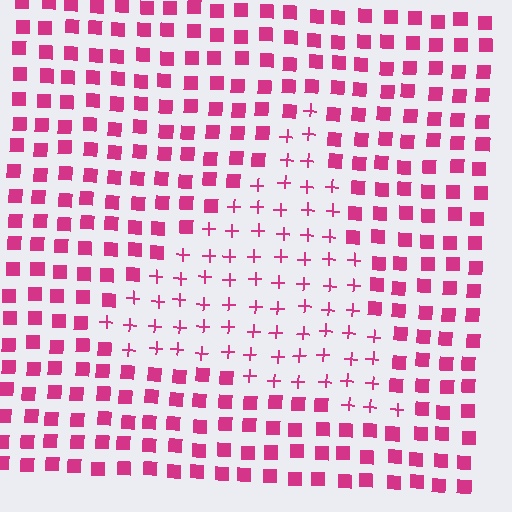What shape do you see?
I see a triangle.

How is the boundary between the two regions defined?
The boundary is defined by a change in element shape: plus signs inside vs. squares outside. All elements share the same color and spacing.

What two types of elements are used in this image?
The image uses plus signs inside the triangle region and squares outside it.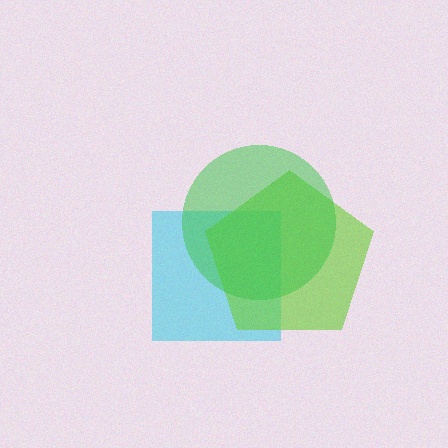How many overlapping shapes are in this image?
There are 3 overlapping shapes in the image.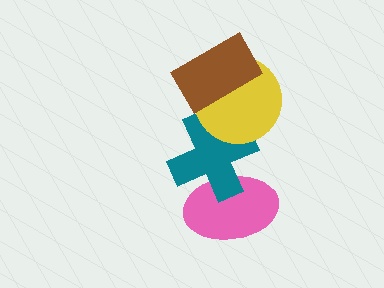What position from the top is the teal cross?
The teal cross is 3rd from the top.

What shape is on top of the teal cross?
The yellow circle is on top of the teal cross.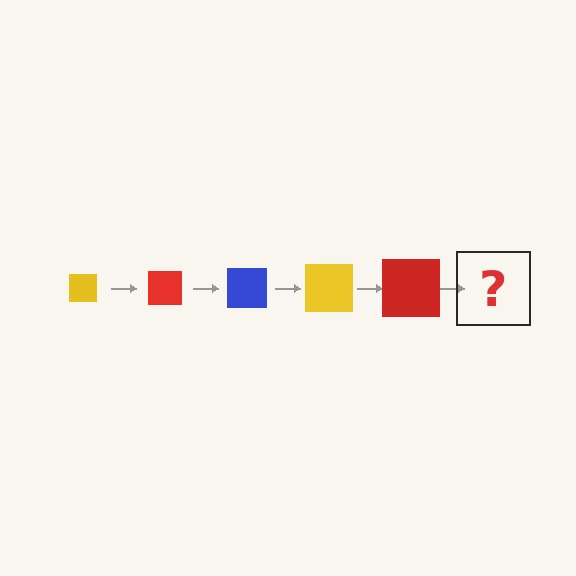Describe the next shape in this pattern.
It should be a blue square, larger than the previous one.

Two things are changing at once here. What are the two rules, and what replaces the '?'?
The two rules are that the square grows larger each step and the color cycles through yellow, red, and blue. The '?' should be a blue square, larger than the previous one.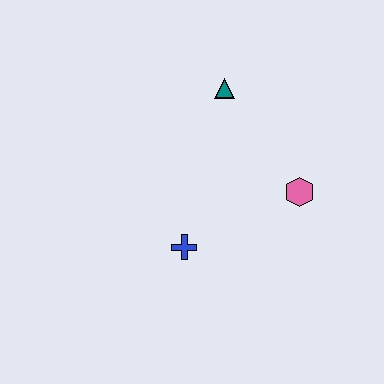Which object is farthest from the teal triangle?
The blue cross is farthest from the teal triangle.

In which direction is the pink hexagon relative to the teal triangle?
The pink hexagon is below the teal triangle.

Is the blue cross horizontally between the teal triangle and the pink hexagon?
No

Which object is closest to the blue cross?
The pink hexagon is closest to the blue cross.